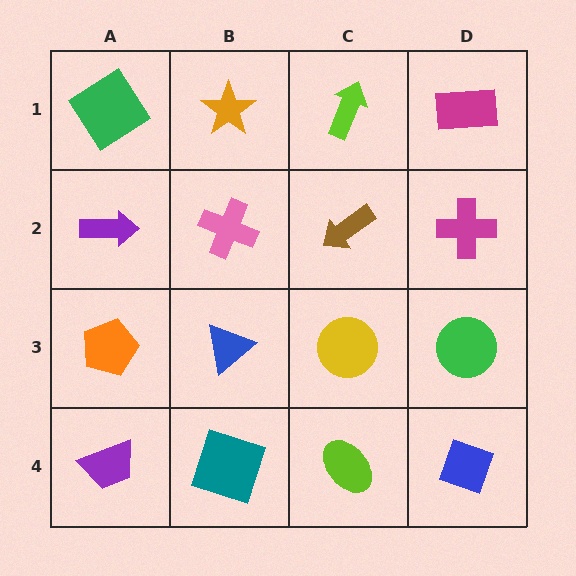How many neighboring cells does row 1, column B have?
3.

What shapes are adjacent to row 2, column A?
A green diamond (row 1, column A), an orange pentagon (row 3, column A), a pink cross (row 2, column B).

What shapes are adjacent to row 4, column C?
A yellow circle (row 3, column C), a teal square (row 4, column B), a blue diamond (row 4, column D).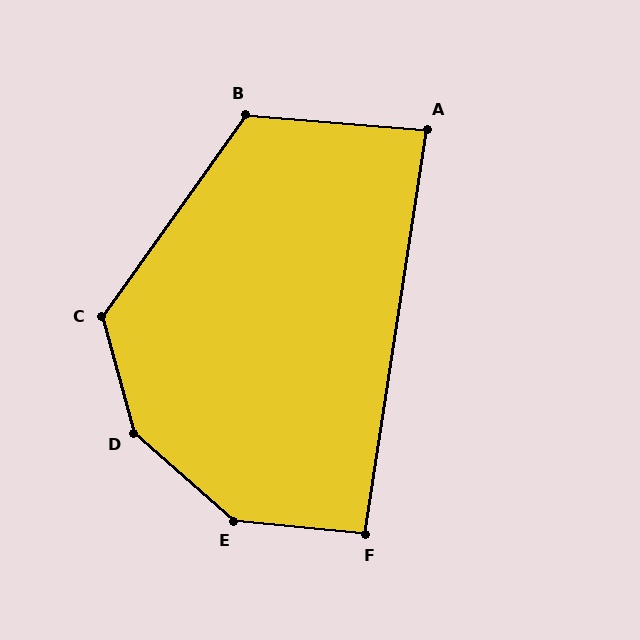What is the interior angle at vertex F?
Approximately 93 degrees (approximately right).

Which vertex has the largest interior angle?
D, at approximately 146 degrees.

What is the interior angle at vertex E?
Approximately 145 degrees (obtuse).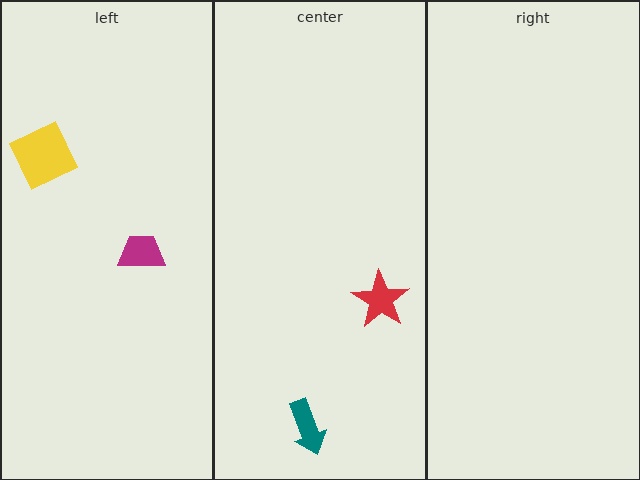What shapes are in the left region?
The magenta trapezoid, the yellow square.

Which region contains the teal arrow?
The center region.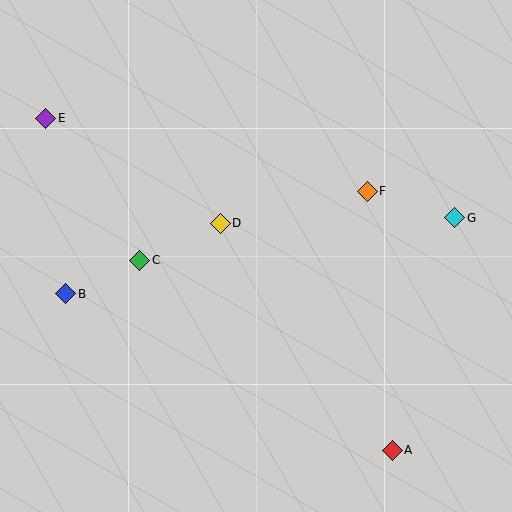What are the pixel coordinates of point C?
Point C is at (140, 260).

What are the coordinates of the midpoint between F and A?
The midpoint between F and A is at (380, 321).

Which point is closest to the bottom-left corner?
Point B is closest to the bottom-left corner.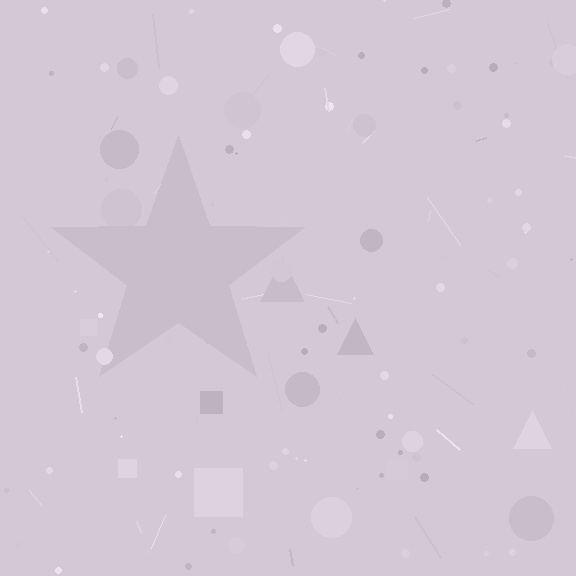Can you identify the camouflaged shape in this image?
The camouflaged shape is a star.